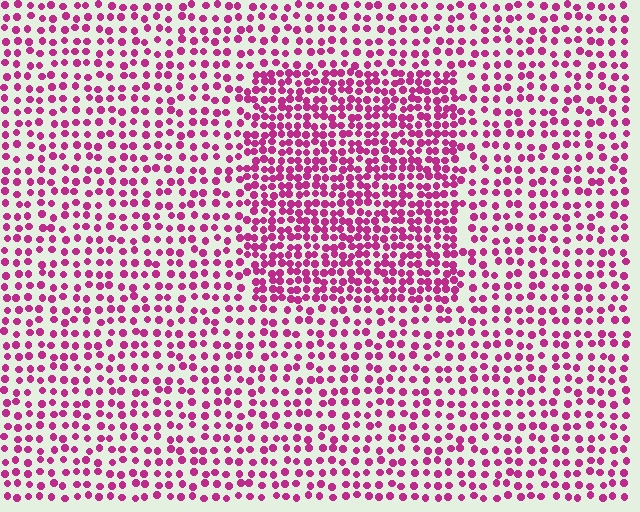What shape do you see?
I see a rectangle.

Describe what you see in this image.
The image contains small magenta elements arranged at two different densities. A rectangle-shaped region is visible where the elements are more densely packed than the surrounding area.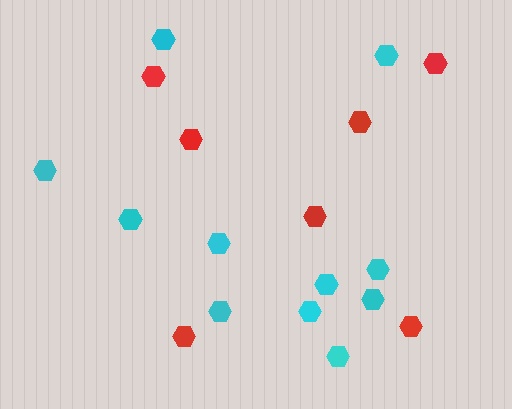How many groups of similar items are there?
There are 2 groups: one group of red hexagons (7) and one group of cyan hexagons (11).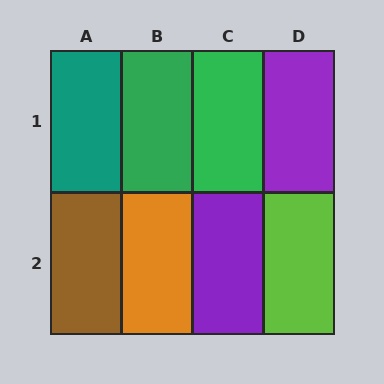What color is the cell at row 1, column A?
Teal.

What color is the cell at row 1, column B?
Green.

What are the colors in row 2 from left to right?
Brown, orange, purple, lime.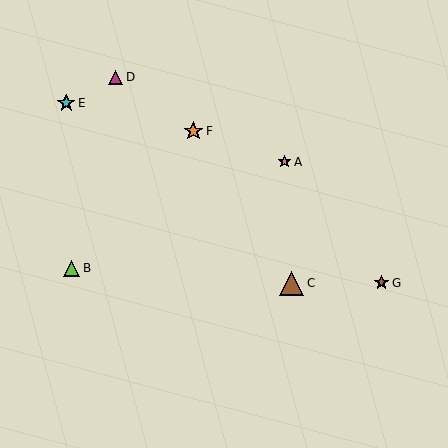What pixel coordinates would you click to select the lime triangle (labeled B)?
Click at (71, 268) to select the lime triangle B.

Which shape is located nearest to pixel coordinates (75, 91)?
The cyan star (labeled E) at (66, 103) is nearest to that location.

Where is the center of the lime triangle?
The center of the lime triangle is at (71, 268).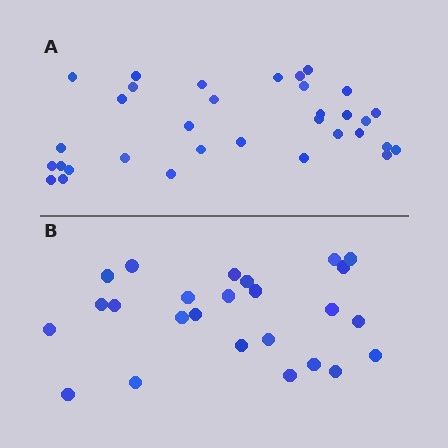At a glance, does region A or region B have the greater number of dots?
Region A (the top region) has more dots.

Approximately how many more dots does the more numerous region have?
Region A has roughly 8 or so more dots than region B.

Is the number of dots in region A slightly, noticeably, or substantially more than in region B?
Region A has noticeably more, but not dramatically so. The ratio is roughly 1.3 to 1.